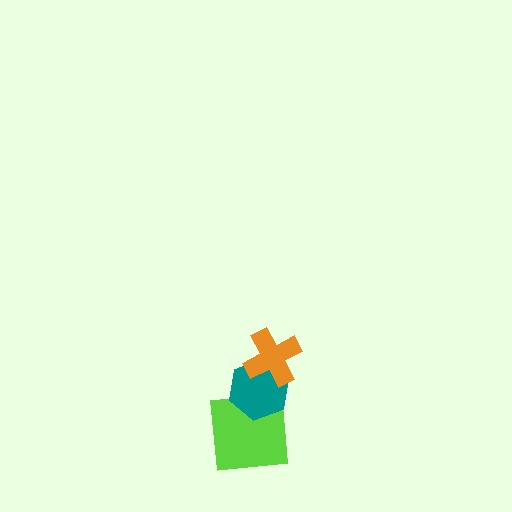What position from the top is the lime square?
The lime square is 3rd from the top.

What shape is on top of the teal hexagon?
The orange cross is on top of the teal hexagon.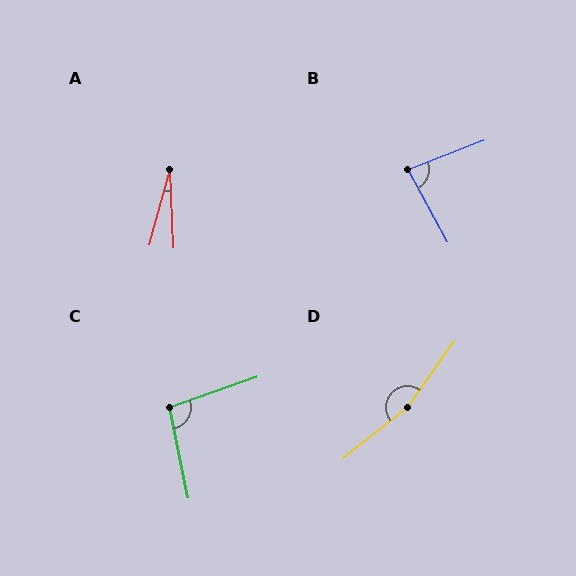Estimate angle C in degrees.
Approximately 98 degrees.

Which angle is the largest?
D, at approximately 164 degrees.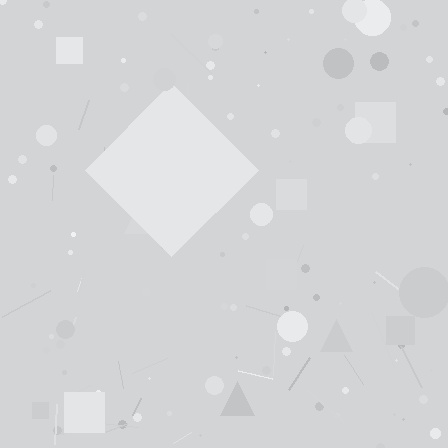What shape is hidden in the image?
A diamond is hidden in the image.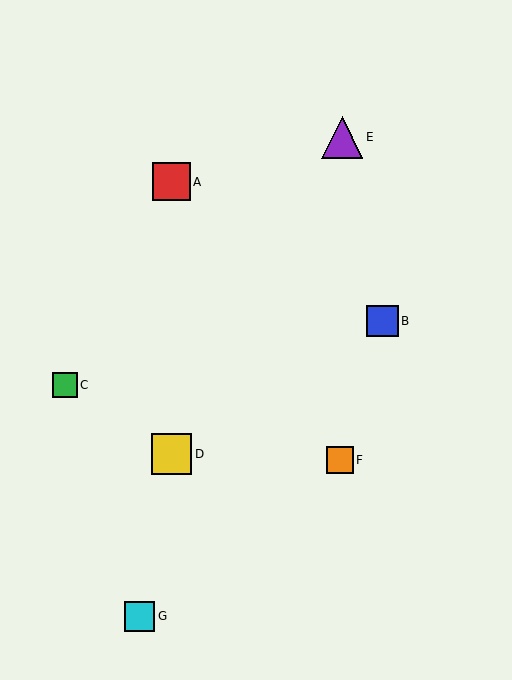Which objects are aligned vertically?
Objects A, D are aligned vertically.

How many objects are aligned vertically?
2 objects (A, D) are aligned vertically.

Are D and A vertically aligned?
Yes, both are at x≈171.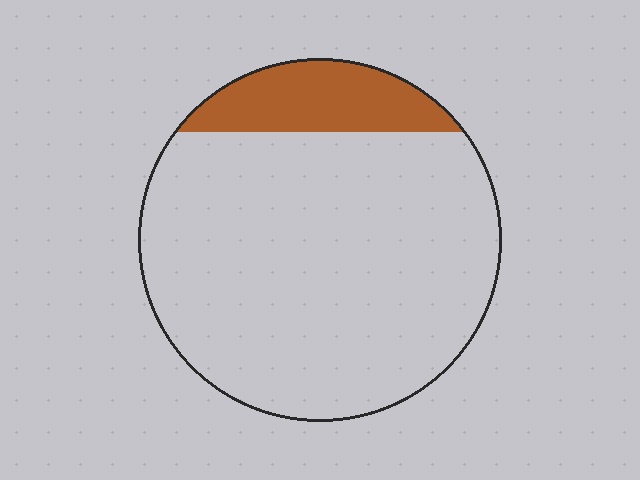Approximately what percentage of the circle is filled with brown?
Approximately 15%.